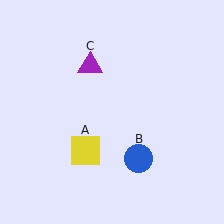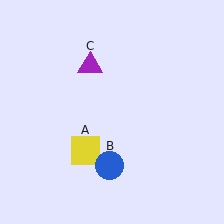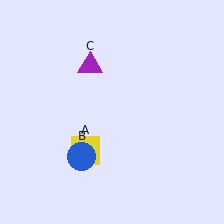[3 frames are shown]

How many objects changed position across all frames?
1 object changed position: blue circle (object B).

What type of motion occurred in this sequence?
The blue circle (object B) rotated clockwise around the center of the scene.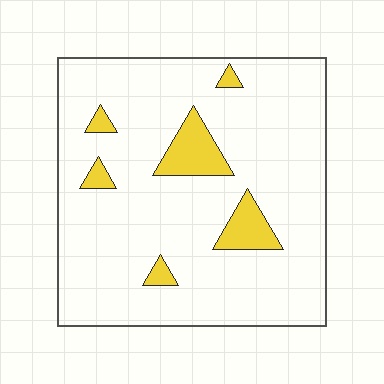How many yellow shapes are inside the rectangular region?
6.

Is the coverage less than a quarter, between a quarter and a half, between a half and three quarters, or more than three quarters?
Less than a quarter.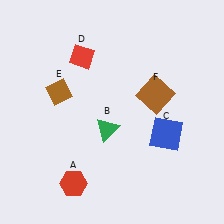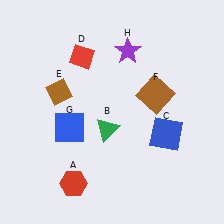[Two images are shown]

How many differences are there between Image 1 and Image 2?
There are 2 differences between the two images.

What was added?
A blue square (G), a purple star (H) were added in Image 2.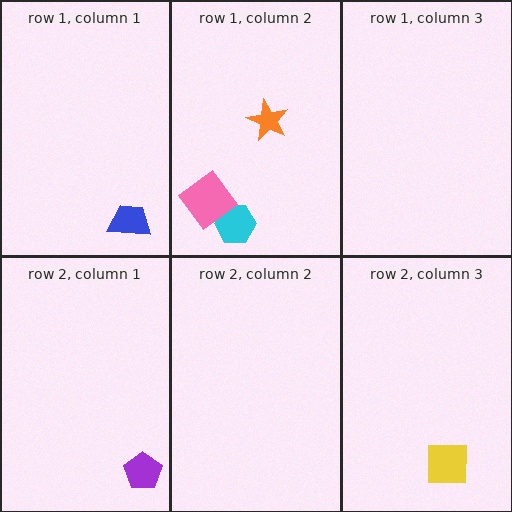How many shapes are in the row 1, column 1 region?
1.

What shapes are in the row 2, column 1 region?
The purple pentagon.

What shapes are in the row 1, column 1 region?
The blue trapezoid.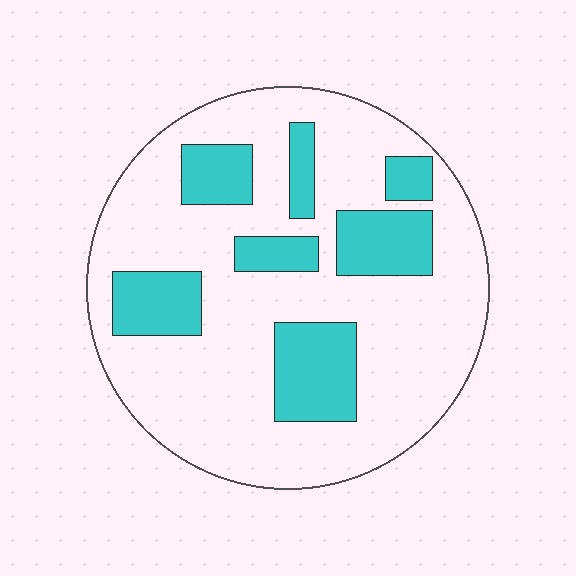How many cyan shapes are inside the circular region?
7.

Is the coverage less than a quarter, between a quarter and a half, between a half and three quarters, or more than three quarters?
Between a quarter and a half.